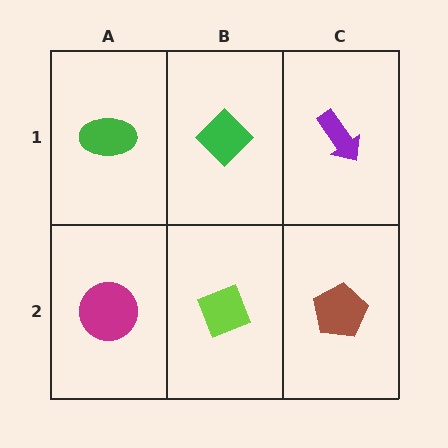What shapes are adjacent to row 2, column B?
A green diamond (row 1, column B), a magenta circle (row 2, column A), a brown pentagon (row 2, column C).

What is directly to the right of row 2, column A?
A lime diamond.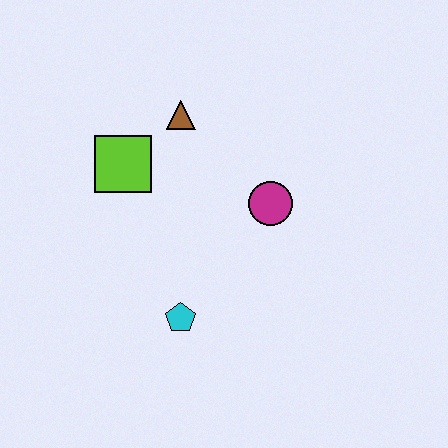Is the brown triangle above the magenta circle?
Yes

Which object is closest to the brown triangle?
The lime square is closest to the brown triangle.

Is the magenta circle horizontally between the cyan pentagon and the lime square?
No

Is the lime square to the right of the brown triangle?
No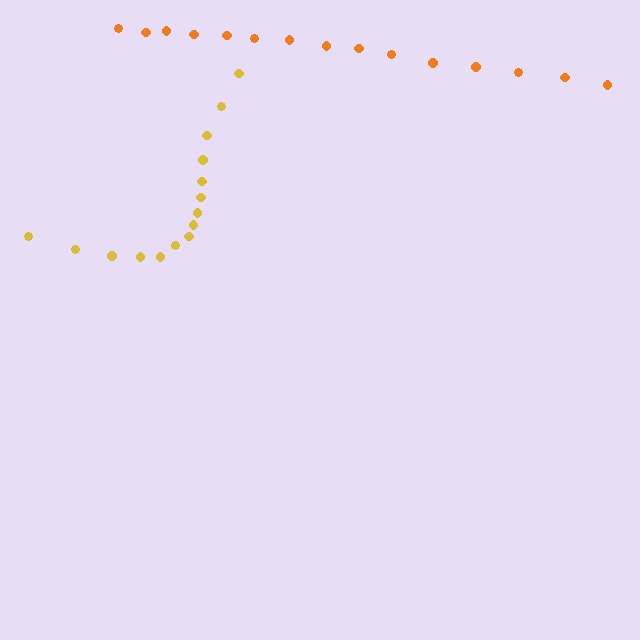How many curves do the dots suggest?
There are 2 distinct paths.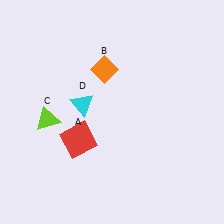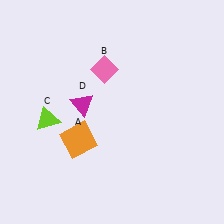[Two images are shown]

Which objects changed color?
A changed from red to orange. B changed from orange to pink. D changed from cyan to magenta.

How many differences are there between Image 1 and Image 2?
There are 3 differences between the two images.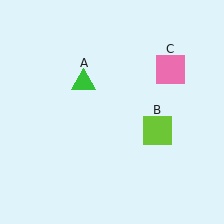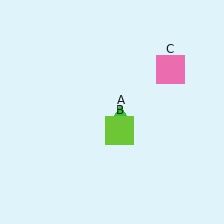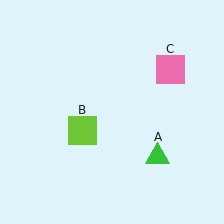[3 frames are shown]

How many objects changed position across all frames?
2 objects changed position: green triangle (object A), lime square (object B).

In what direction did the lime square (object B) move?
The lime square (object B) moved left.